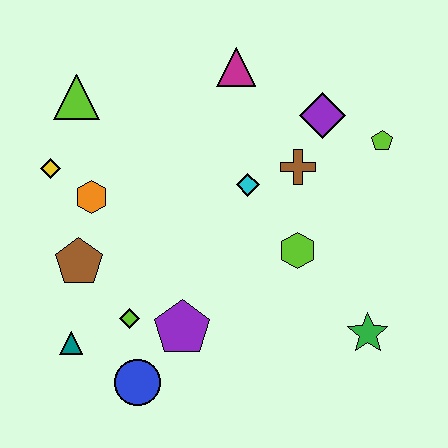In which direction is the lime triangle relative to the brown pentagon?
The lime triangle is above the brown pentagon.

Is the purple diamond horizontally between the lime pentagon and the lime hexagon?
Yes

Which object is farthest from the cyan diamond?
The teal triangle is farthest from the cyan diamond.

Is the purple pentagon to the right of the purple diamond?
No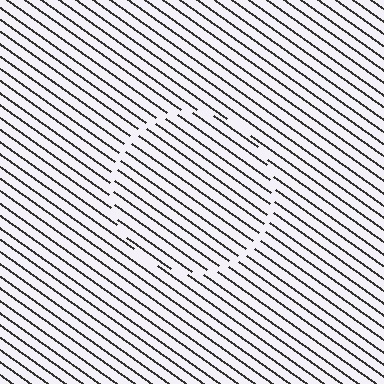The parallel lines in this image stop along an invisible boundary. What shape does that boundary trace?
An illusory circle. The interior of the shape contains the same grating, shifted by half a period — the contour is defined by the phase discontinuity where line-ends from the inner and outer gratings abut.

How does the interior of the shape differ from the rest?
The interior of the shape contains the same grating, shifted by half a period — the contour is defined by the phase discontinuity where line-ends from the inner and outer gratings abut.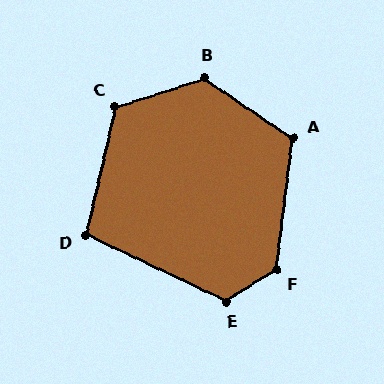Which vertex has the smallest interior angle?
D, at approximately 103 degrees.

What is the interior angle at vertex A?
Approximately 117 degrees (obtuse).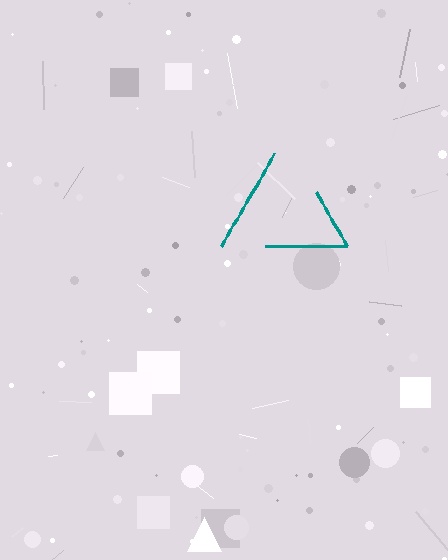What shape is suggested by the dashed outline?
The dashed outline suggests a triangle.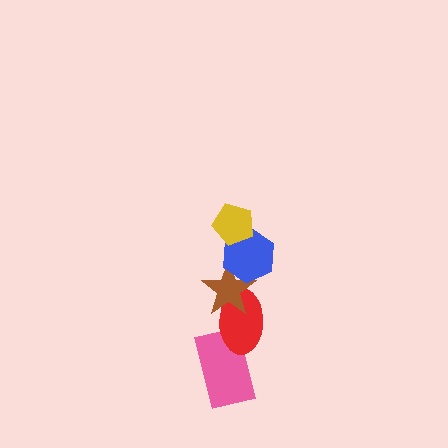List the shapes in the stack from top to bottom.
From top to bottom: the yellow pentagon, the blue hexagon, the brown star, the red ellipse, the pink rectangle.